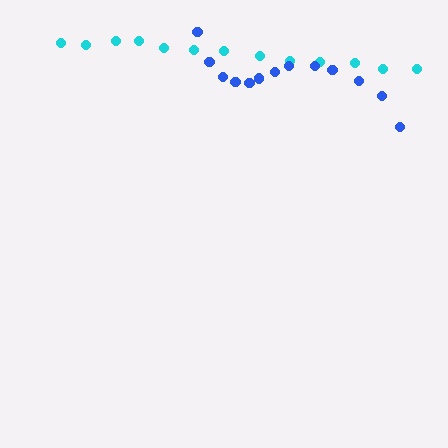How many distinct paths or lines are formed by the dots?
There are 2 distinct paths.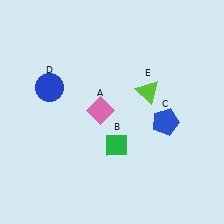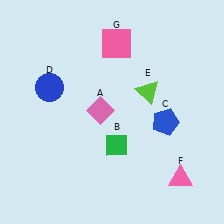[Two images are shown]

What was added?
A pink triangle (F), a pink square (G) were added in Image 2.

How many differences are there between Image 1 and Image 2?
There are 2 differences between the two images.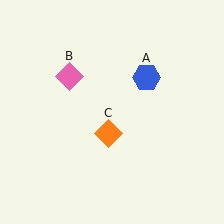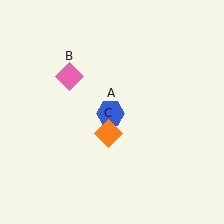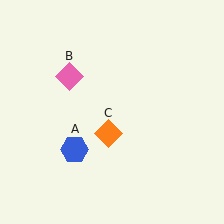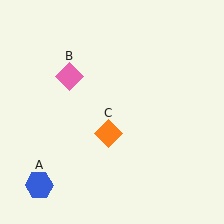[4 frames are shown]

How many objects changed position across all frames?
1 object changed position: blue hexagon (object A).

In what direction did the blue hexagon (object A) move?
The blue hexagon (object A) moved down and to the left.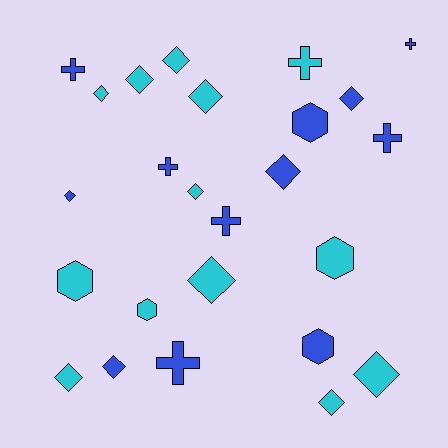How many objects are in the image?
There are 25 objects.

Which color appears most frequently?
Cyan, with 13 objects.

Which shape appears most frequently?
Diamond, with 13 objects.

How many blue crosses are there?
There are 6 blue crosses.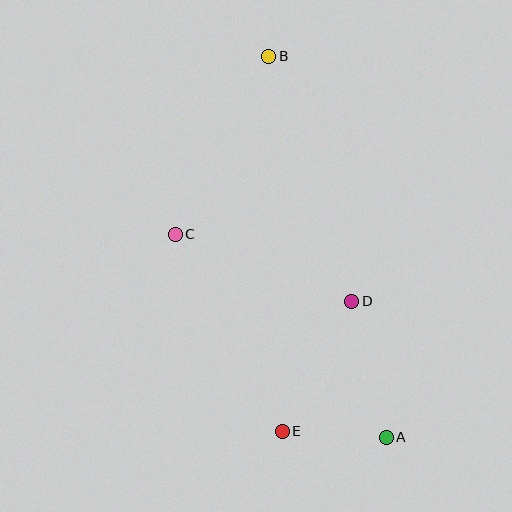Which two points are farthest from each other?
Points A and B are farthest from each other.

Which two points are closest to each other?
Points A and E are closest to each other.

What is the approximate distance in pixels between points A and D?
The distance between A and D is approximately 140 pixels.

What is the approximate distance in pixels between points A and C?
The distance between A and C is approximately 292 pixels.